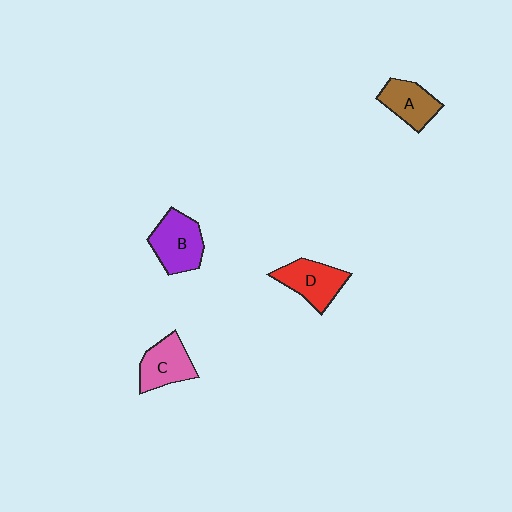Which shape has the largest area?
Shape B (purple).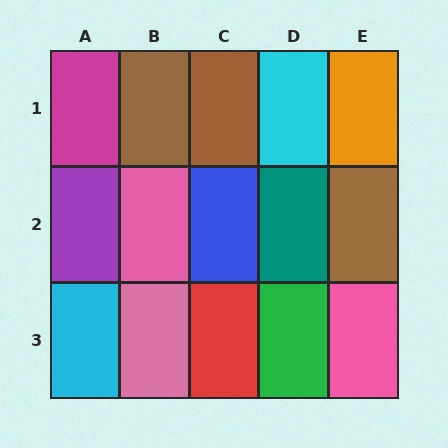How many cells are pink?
3 cells are pink.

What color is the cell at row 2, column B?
Pink.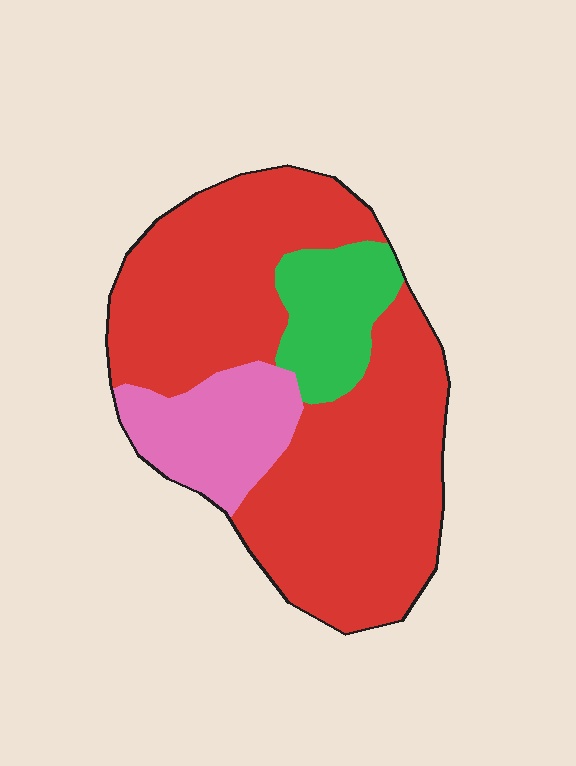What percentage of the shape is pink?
Pink takes up about one sixth (1/6) of the shape.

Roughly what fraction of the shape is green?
Green covers around 15% of the shape.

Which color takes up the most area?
Red, at roughly 70%.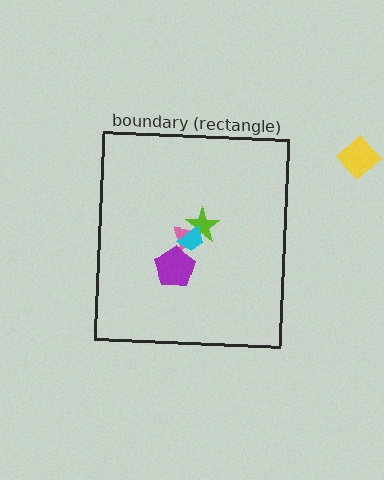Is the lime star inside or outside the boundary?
Inside.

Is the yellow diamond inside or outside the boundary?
Outside.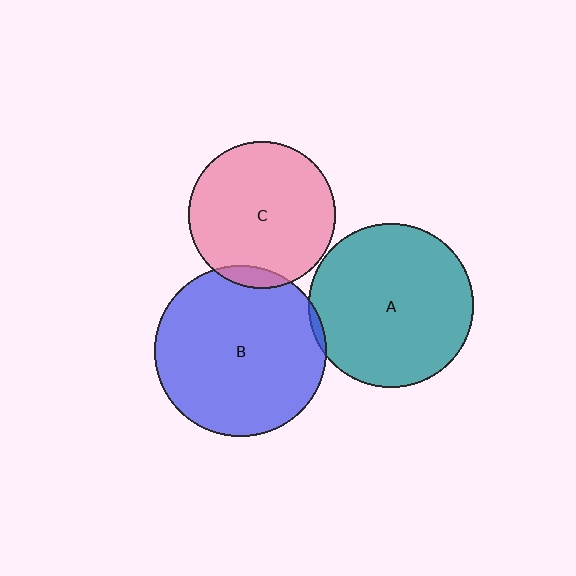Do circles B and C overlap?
Yes.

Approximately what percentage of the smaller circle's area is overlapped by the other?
Approximately 5%.